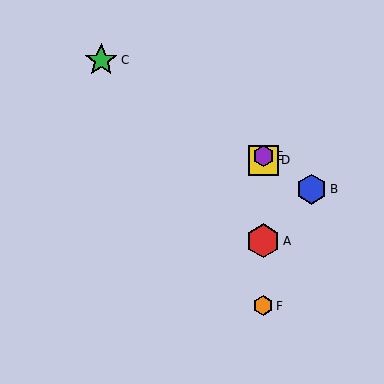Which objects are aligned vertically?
Objects A, D, E, F are aligned vertically.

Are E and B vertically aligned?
No, E is at x≈263 and B is at x≈312.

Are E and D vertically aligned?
Yes, both are at x≈263.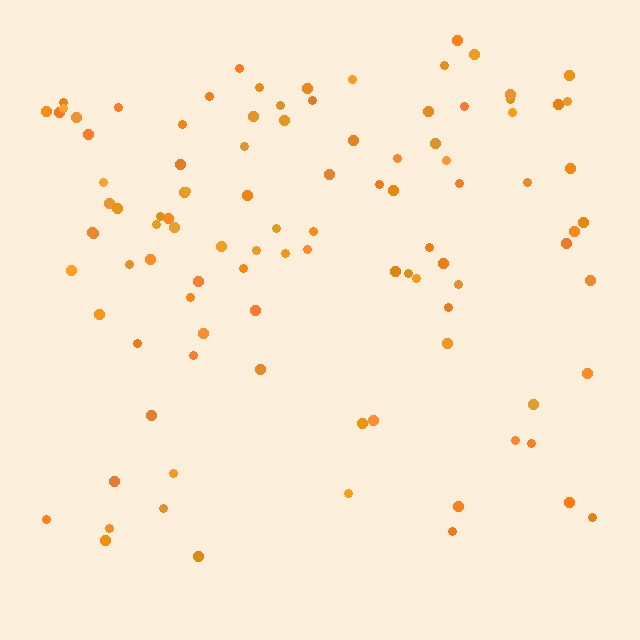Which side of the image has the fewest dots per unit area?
The bottom.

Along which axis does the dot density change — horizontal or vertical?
Vertical.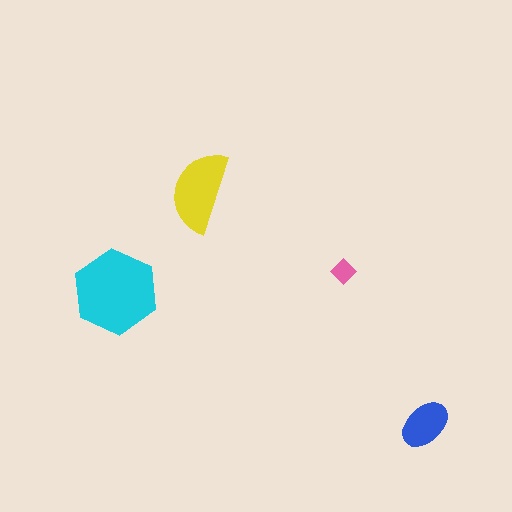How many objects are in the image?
There are 4 objects in the image.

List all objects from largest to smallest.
The cyan hexagon, the yellow semicircle, the blue ellipse, the pink diamond.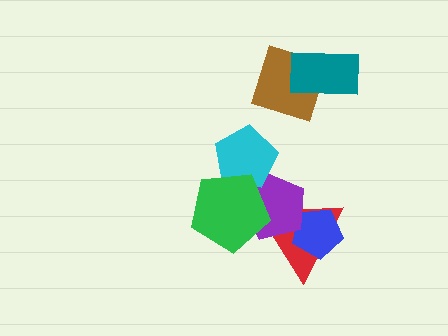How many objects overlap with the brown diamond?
1 object overlaps with the brown diamond.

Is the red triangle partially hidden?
Yes, it is partially covered by another shape.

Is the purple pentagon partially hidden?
Yes, it is partially covered by another shape.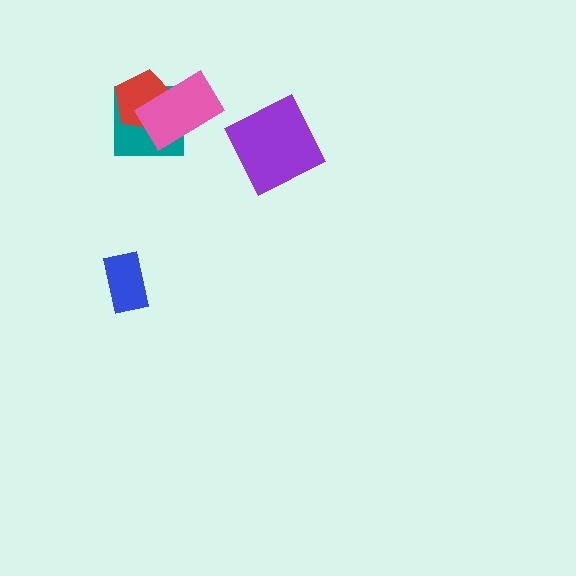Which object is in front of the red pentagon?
The pink rectangle is in front of the red pentagon.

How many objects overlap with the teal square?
2 objects overlap with the teal square.